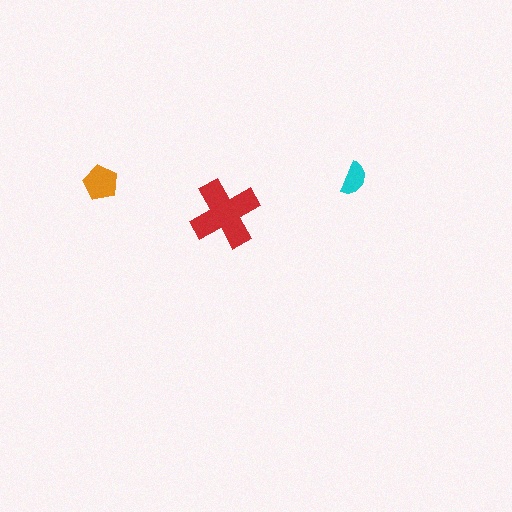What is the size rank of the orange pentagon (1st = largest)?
2nd.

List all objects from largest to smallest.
The red cross, the orange pentagon, the cyan semicircle.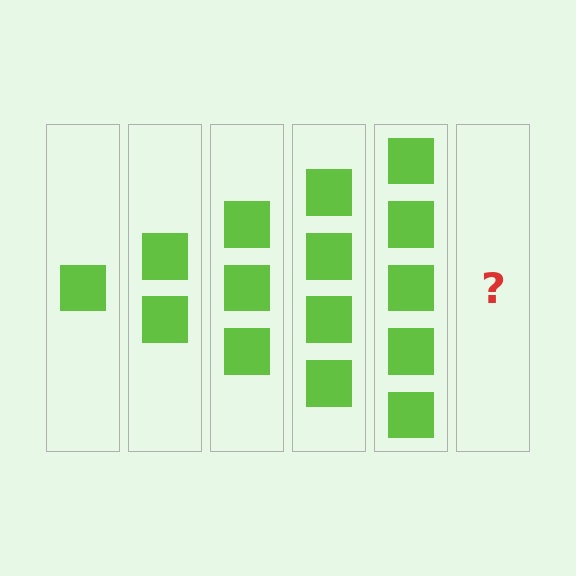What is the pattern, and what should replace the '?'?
The pattern is that each step adds one more square. The '?' should be 6 squares.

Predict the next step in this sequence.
The next step is 6 squares.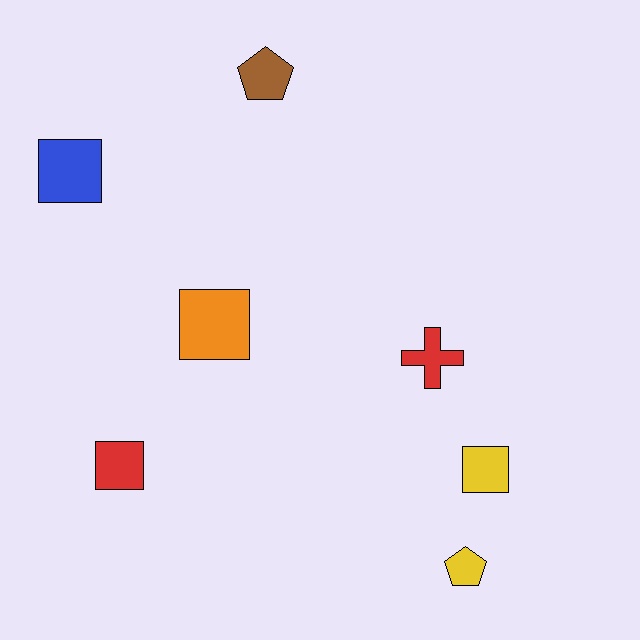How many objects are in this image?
There are 7 objects.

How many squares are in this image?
There are 4 squares.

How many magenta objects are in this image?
There are no magenta objects.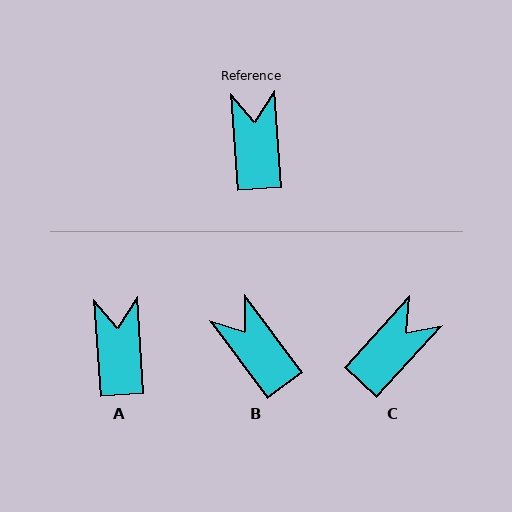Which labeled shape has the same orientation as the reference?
A.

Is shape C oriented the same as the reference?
No, it is off by about 46 degrees.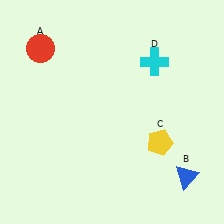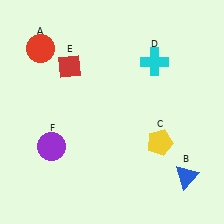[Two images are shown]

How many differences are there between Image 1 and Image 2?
There are 2 differences between the two images.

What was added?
A red diamond (E), a purple circle (F) were added in Image 2.